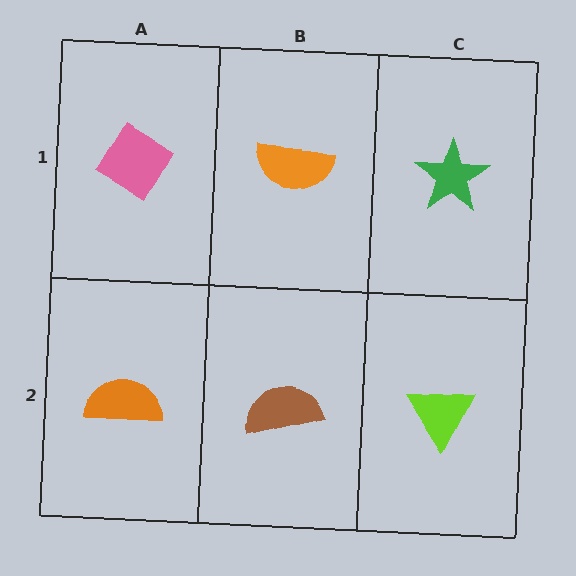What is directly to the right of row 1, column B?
A green star.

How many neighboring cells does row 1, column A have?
2.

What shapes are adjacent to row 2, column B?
An orange semicircle (row 1, column B), an orange semicircle (row 2, column A), a lime triangle (row 2, column C).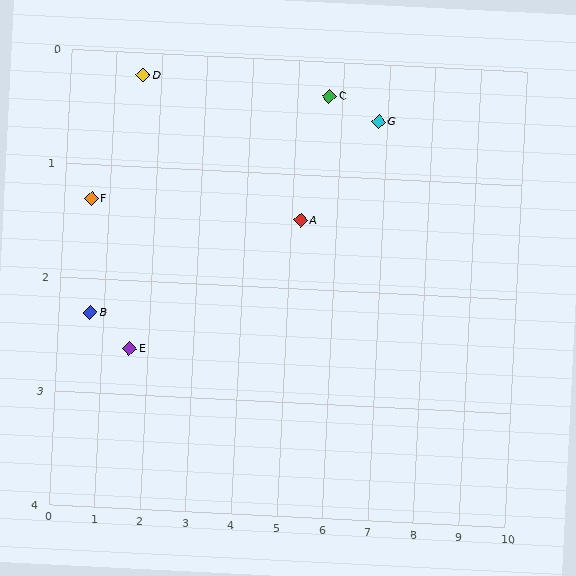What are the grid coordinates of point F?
Point F is at approximately (0.6, 1.3).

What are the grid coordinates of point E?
Point E is at approximately (1.6, 2.6).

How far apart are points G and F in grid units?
Points G and F are about 6.3 grid units apart.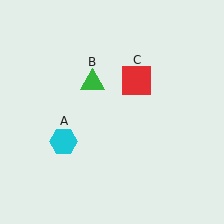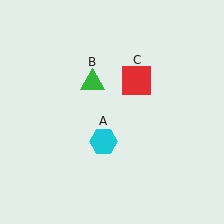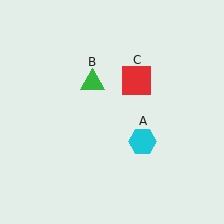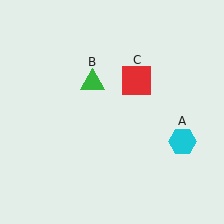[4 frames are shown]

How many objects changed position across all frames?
1 object changed position: cyan hexagon (object A).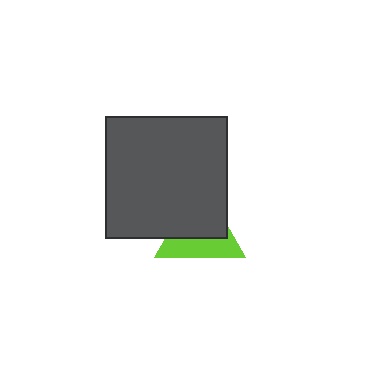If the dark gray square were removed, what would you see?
You would see the complete lime triangle.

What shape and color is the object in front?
The object in front is a dark gray square.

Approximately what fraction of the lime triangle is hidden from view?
Roughly 58% of the lime triangle is hidden behind the dark gray square.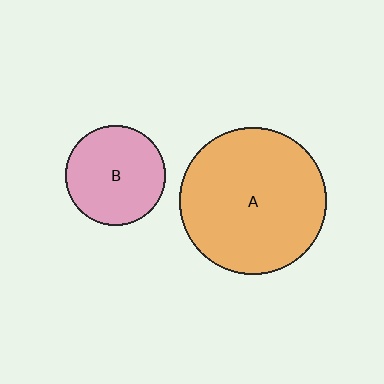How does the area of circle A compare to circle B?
Approximately 2.2 times.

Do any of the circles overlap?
No, none of the circles overlap.